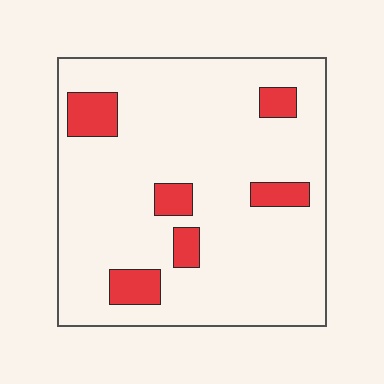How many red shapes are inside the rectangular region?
6.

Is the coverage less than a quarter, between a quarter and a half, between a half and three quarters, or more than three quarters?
Less than a quarter.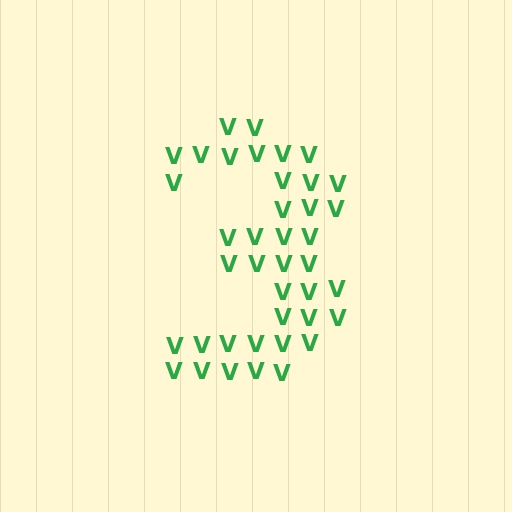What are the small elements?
The small elements are letter V's.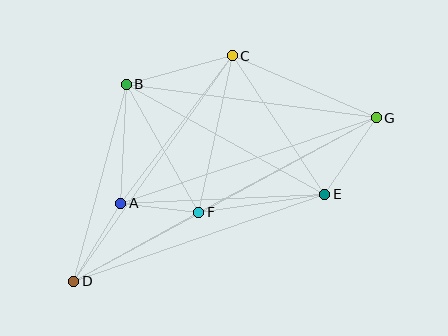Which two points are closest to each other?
Points A and F are closest to each other.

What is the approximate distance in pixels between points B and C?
The distance between B and C is approximately 110 pixels.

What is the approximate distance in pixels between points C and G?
The distance between C and G is approximately 157 pixels.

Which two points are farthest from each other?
Points D and G are farthest from each other.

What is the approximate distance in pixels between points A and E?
The distance between A and E is approximately 205 pixels.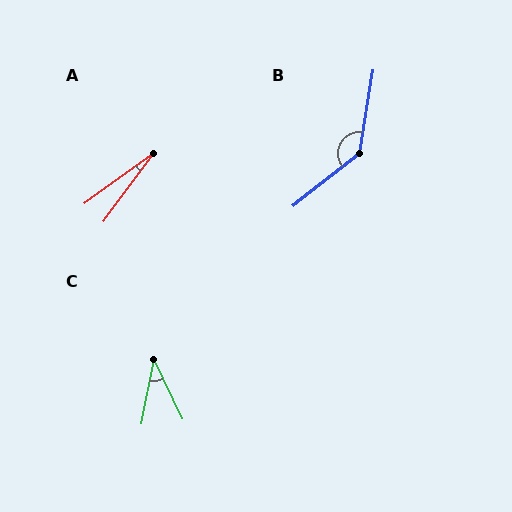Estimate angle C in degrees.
Approximately 36 degrees.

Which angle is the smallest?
A, at approximately 17 degrees.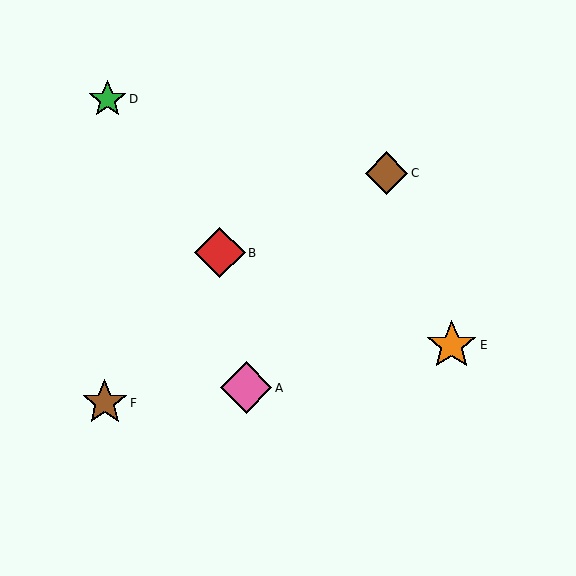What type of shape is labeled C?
Shape C is a brown diamond.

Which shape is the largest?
The pink diamond (labeled A) is the largest.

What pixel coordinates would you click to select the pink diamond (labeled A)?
Click at (246, 388) to select the pink diamond A.